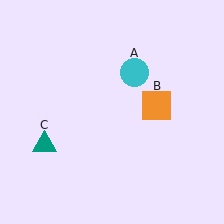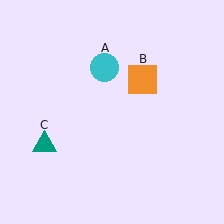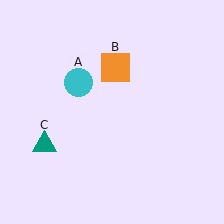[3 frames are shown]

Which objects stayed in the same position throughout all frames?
Teal triangle (object C) remained stationary.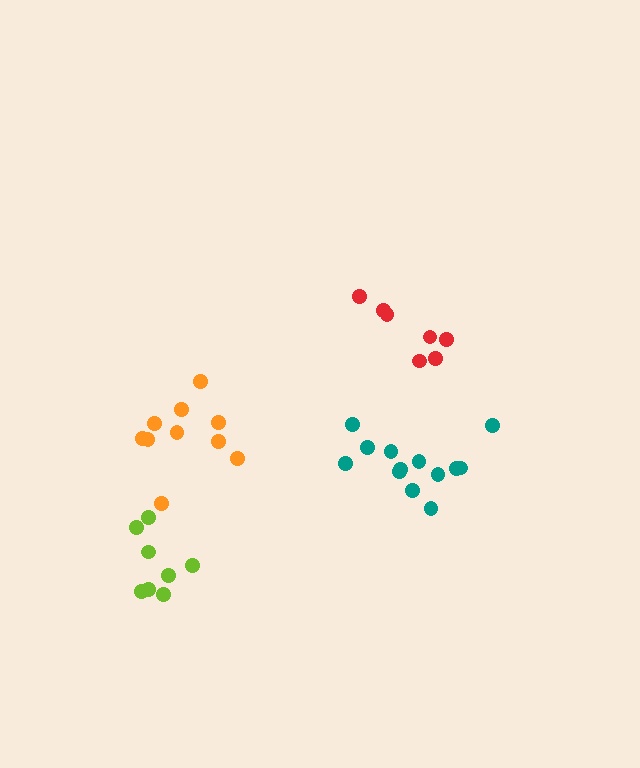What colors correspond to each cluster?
The clusters are colored: red, orange, teal, lime.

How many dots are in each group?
Group 1: 7 dots, Group 2: 10 dots, Group 3: 13 dots, Group 4: 8 dots (38 total).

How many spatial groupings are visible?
There are 4 spatial groupings.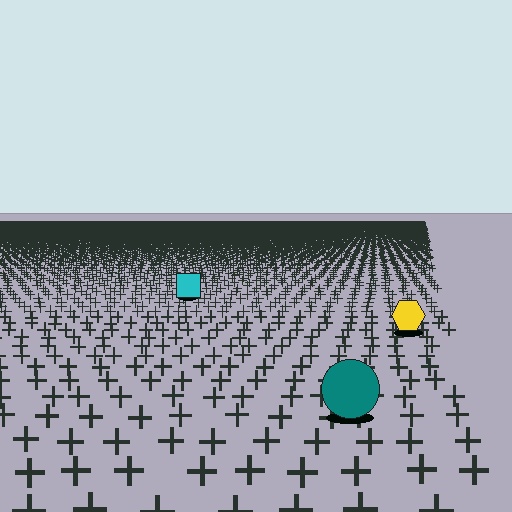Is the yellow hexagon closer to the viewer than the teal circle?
No. The teal circle is closer — you can tell from the texture gradient: the ground texture is coarser near it.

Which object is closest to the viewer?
The teal circle is closest. The texture marks near it are larger and more spread out.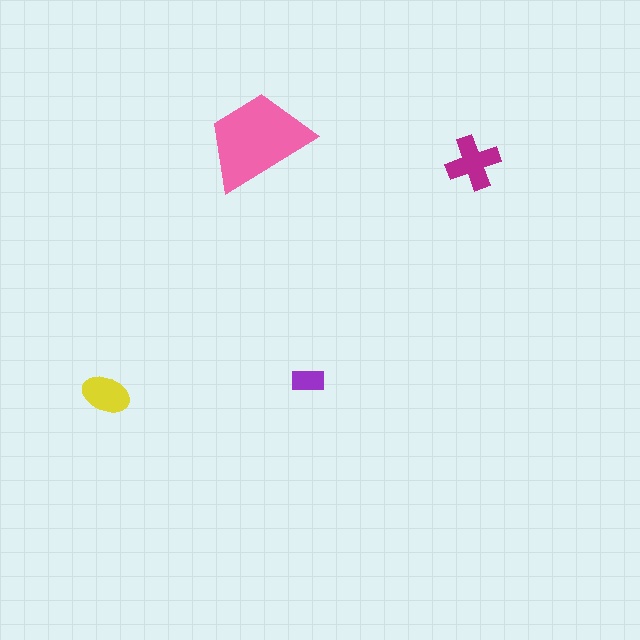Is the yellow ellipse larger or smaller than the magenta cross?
Smaller.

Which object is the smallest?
The purple rectangle.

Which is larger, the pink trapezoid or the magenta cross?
The pink trapezoid.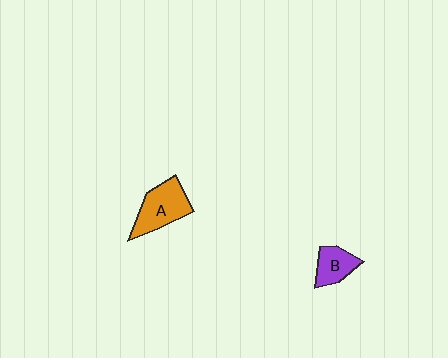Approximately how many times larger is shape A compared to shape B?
Approximately 1.6 times.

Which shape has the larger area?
Shape A (orange).